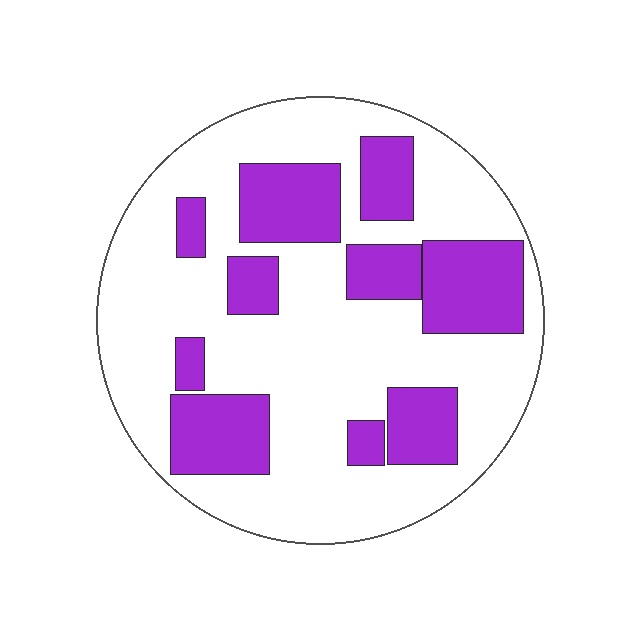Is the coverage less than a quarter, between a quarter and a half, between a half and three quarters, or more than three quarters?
Between a quarter and a half.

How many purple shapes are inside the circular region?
10.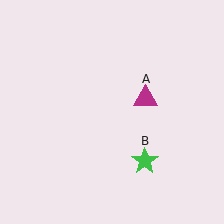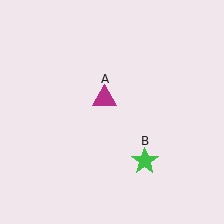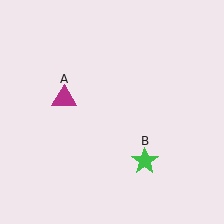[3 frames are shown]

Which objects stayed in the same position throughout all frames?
Green star (object B) remained stationary.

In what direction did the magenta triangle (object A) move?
The magenta triangle (object A) moved left.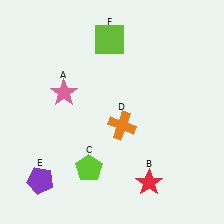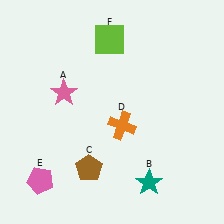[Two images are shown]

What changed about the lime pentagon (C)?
In Image 1, C is lime. In Image 2, it changed to brown.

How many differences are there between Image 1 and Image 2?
There are 3 differences between the two images.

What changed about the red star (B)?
In Image 1, B is red. In Image 2, it changed to teal.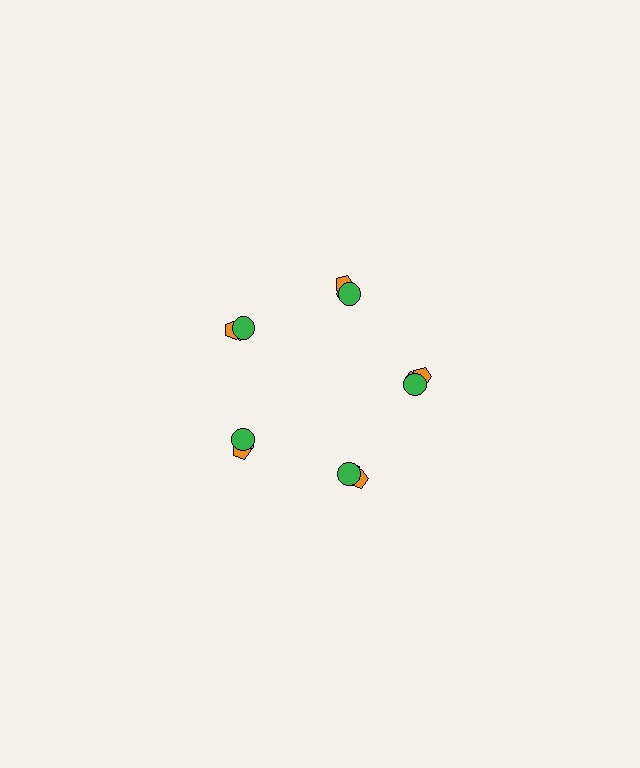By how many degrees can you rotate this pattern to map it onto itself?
The pattern maps onto itself every 72 degrees of rotation.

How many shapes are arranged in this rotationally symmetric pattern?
There are 15 shapes, arranged in 5 groups of 3.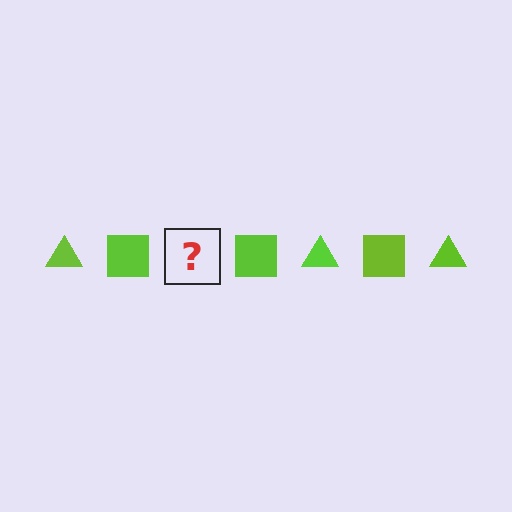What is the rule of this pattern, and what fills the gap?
The rule is that the pattern cycles through triangle, square shapes in lime. The gap should be filled with a lime triangle.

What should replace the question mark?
The question mark should be replaced with a lime triangle.